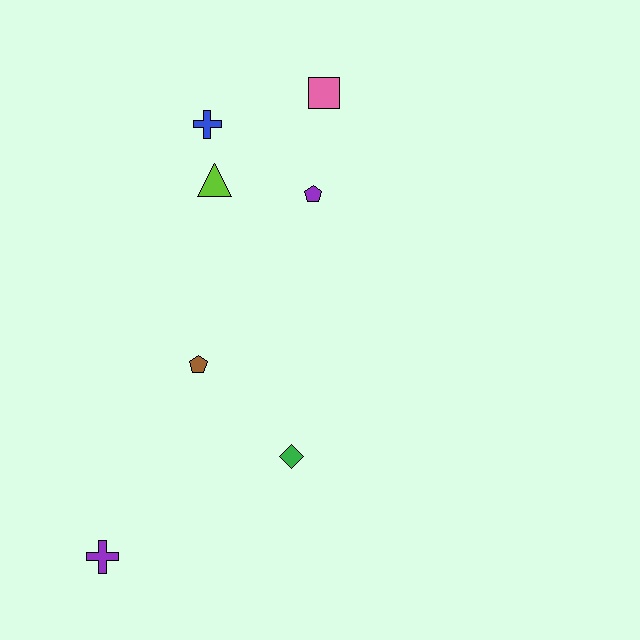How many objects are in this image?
There are 7 objects.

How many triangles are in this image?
There is 1 triangle.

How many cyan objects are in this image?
There are no cyan objects.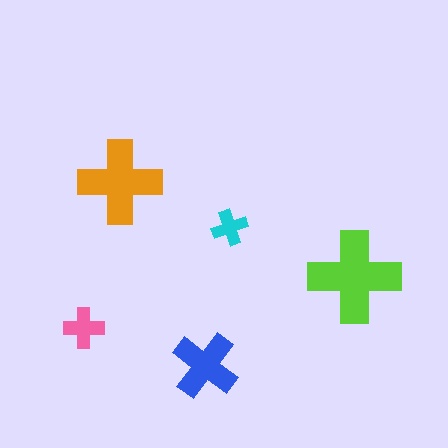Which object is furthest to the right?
The lime cross is rightmost.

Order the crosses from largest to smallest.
the lime one, the orange one, the blue one, the pink one, the cyan one.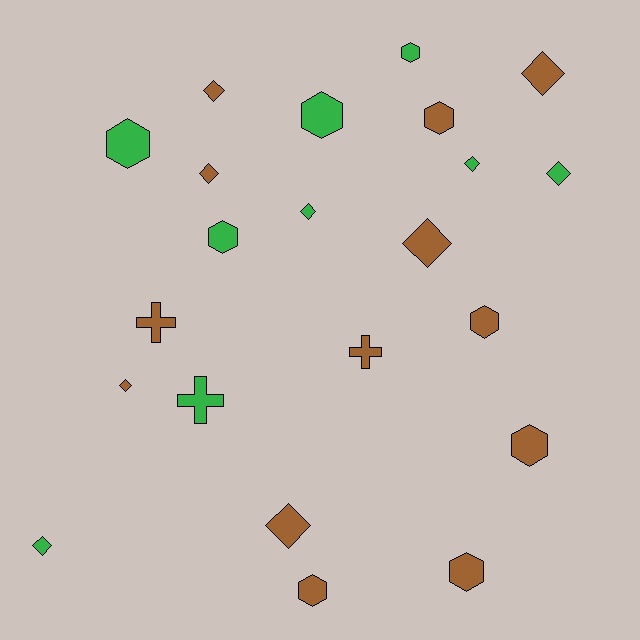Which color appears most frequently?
Brown, with 13 objects.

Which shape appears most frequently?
Diamond, with 10 objects.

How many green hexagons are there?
There are 4 green hexagons.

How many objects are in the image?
There are 22 objects.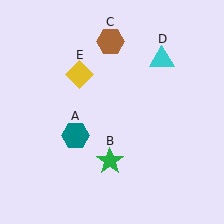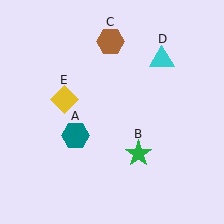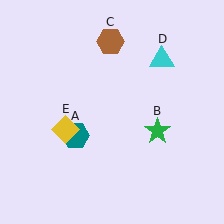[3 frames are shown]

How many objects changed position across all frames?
2 objects changed position: green star (object B), yellow diamond (object E).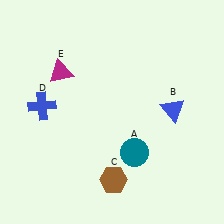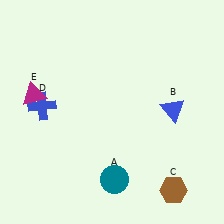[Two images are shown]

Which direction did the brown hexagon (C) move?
The brown hexagon (C) moved right.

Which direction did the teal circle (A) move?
The teal circle (A) moved down.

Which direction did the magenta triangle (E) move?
The magenta triangle (E) moved left.